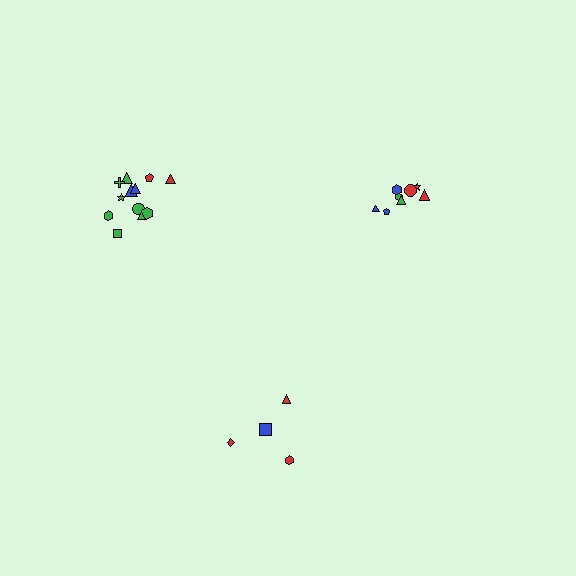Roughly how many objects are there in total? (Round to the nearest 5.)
Roughly 25 objects in total.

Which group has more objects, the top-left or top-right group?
The top-left group.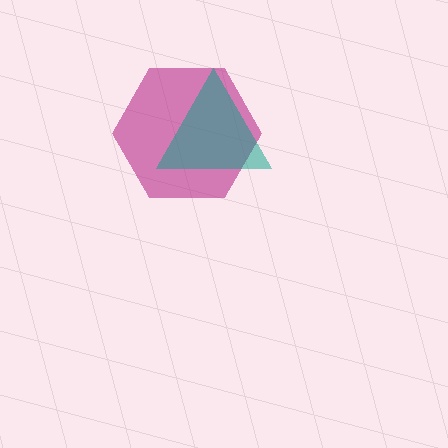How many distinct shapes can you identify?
There are 2 distinct shapes: a magenta hexagon, a teal triangle.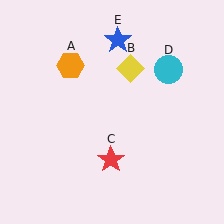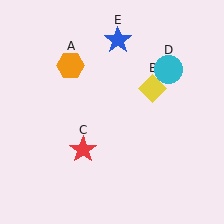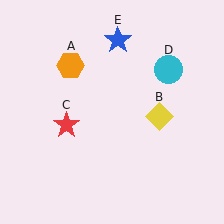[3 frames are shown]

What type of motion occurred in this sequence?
The yellow diamond (object B), red star (object C) rotated clockwise around the center of the scene.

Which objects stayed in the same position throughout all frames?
Orange hexagon (object A) and cyan circle (object D) and blue star (object E) remained stationary.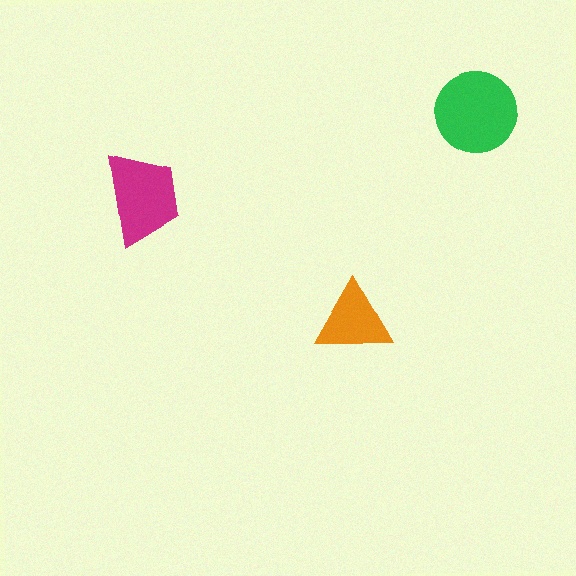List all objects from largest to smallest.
The green circle, the magenta trapezoid, the orange triangle.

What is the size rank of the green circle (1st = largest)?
1st.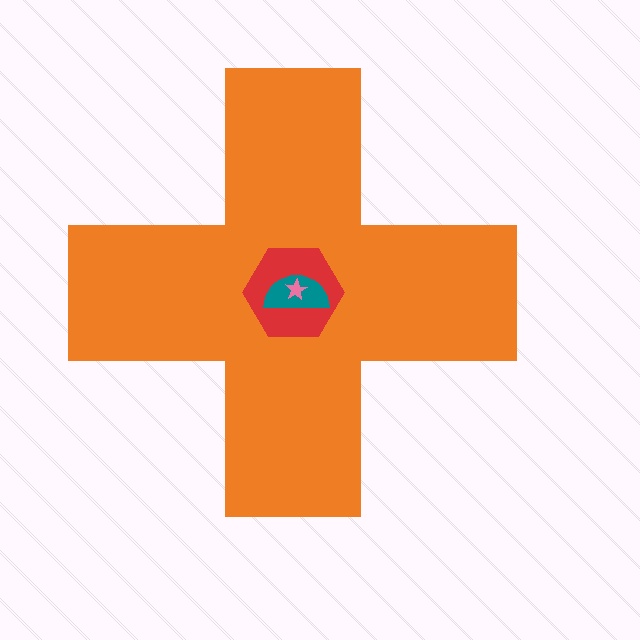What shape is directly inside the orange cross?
The red hexagon.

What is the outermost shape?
The orange cross.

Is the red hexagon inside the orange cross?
Yes.